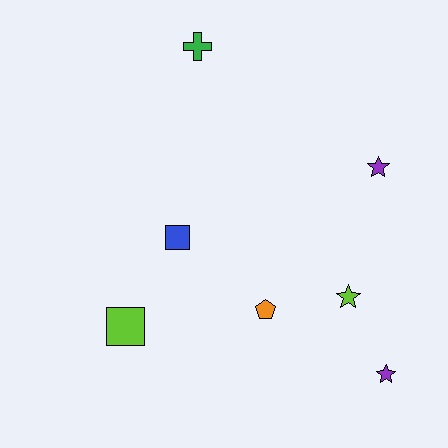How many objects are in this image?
There are 7 objects.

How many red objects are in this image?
There are no red objects.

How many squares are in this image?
There are 2 squares.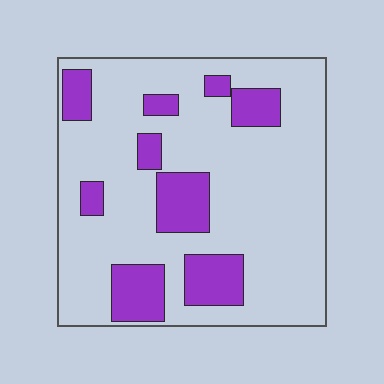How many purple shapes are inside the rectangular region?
9.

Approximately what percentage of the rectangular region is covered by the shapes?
Approximately 20%.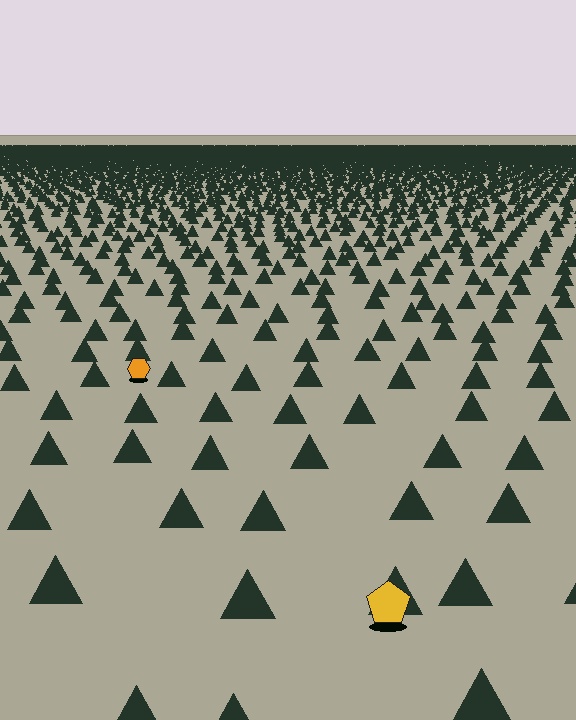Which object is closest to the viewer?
The yellow pentagon is closest. The texture marks near it are larger and more spread out.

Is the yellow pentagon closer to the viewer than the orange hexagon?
Yes. The yellow pentagon is closer — you can tell from the texture gradient: the ground texture is coarser near it.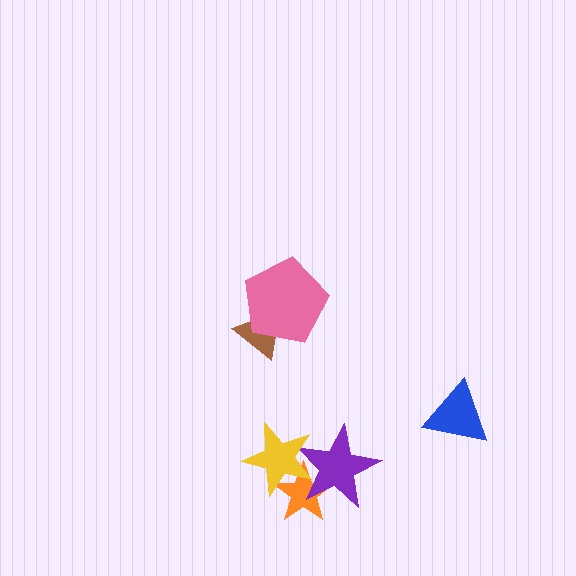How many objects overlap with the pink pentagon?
1 object overlaps with the pink pentagon.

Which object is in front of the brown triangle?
The pink pentagon is in front of the brown triangle.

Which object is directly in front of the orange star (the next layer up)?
The purple star is directly in front of the orange star.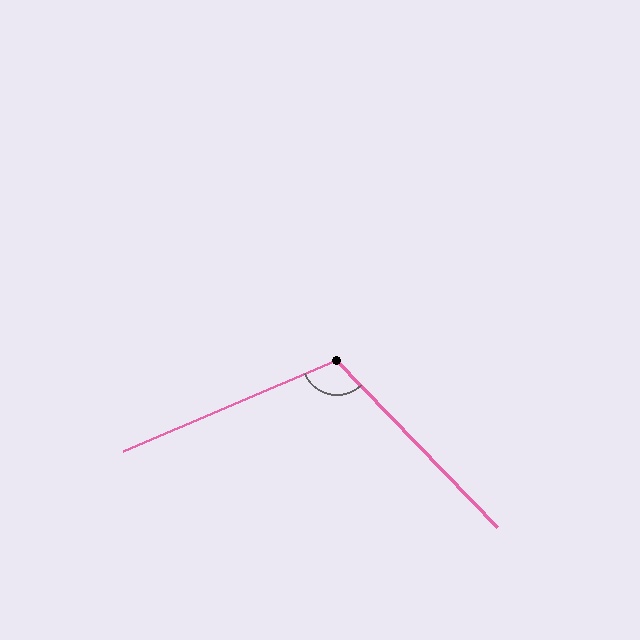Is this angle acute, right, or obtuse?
It is obtuse.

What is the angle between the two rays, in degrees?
Approximately 110 degrees.